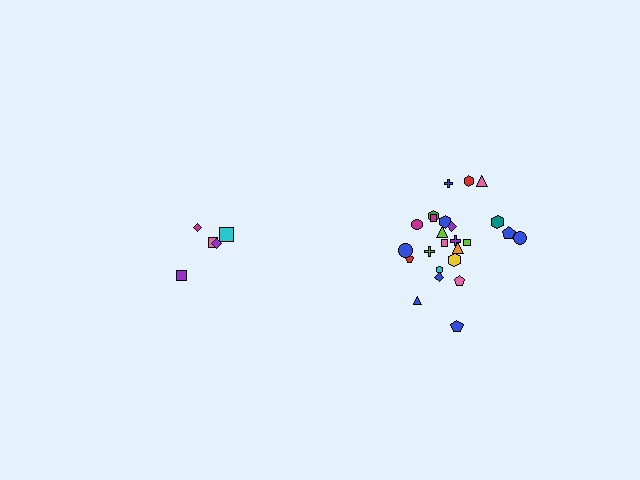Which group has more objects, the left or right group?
The right group.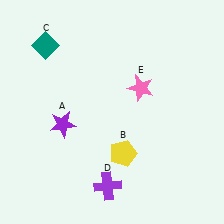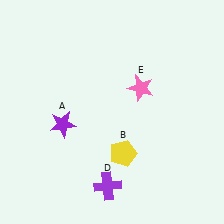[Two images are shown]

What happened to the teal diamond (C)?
The teal diamond (C) was removed in Image 2. It was in the top-left area of Image 1.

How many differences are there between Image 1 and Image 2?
There is 1 difference between the two images.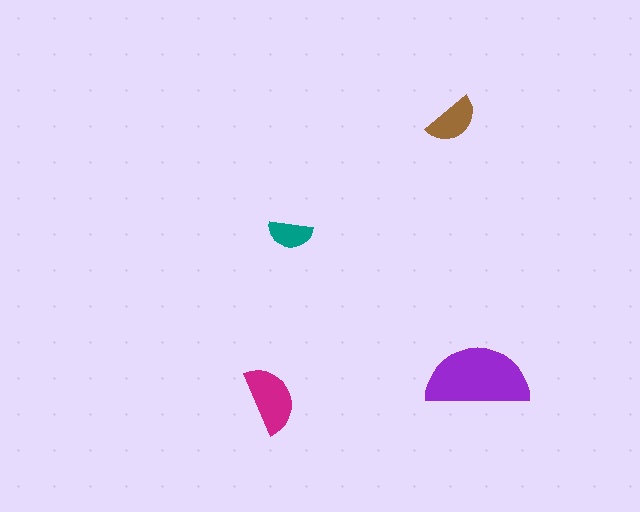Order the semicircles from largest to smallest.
the purple one, the magenta one, the brown one, the teal one.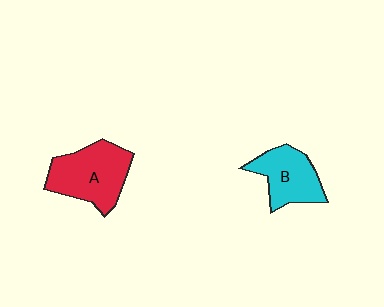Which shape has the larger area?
Shape A (red).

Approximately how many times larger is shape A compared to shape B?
Approximately 1.3 times.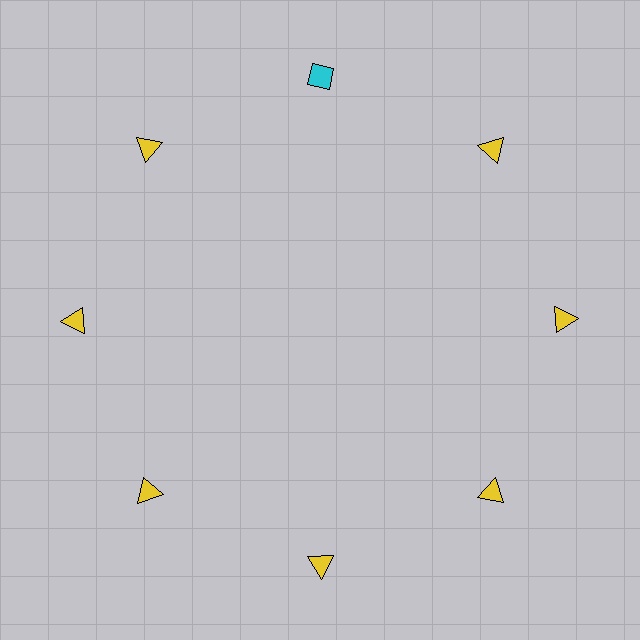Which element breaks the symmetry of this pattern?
The cyan diamond at roughly the 12 o'clock position breaks the symmetry. All other shapes are yellow triangles.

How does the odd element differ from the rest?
It differs in both color (cyan instead of yellow) and shape (diamond instead of triangle).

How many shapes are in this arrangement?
There are 8 shapes arranged in a ring pattern.